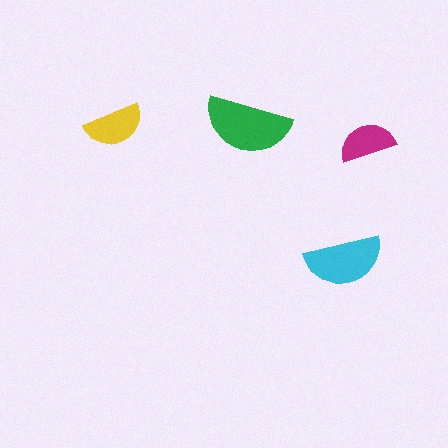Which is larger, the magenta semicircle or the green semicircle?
The green one.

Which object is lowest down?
The cyan semicircle is bottommost.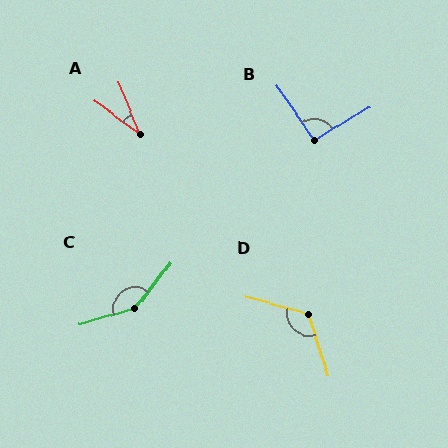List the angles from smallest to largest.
A (31°), B (94°), D (123°), C (144°).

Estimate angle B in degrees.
Approximately 94 degrees.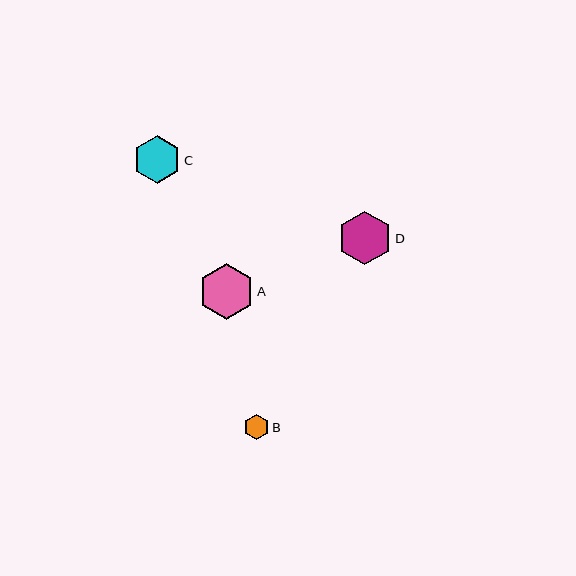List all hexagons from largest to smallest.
From largest to smallest: A, D, C, B.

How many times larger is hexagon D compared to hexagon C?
Hexagon D is approximately 1.1 times the size of hexagon C.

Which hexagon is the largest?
Hexagon A is the largest with a size of approximately 55 pixels.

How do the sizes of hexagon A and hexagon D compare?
Hexagon A and hexagon D are approximately the same size.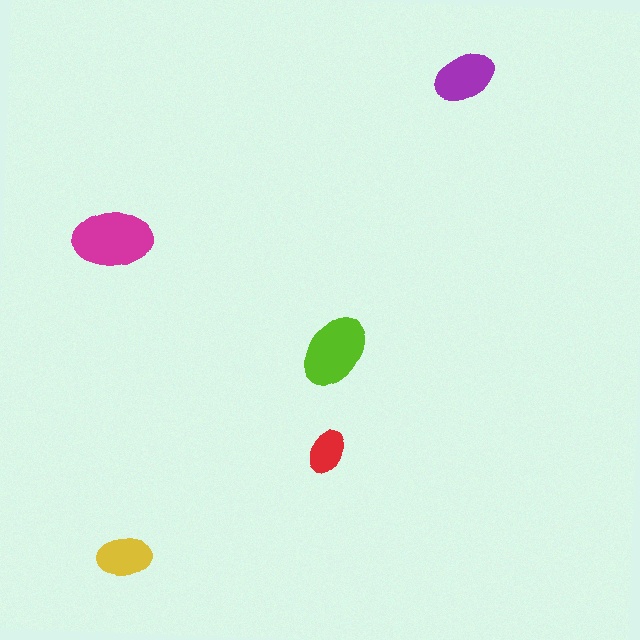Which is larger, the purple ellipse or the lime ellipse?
The lime one.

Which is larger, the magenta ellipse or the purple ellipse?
The magenta one.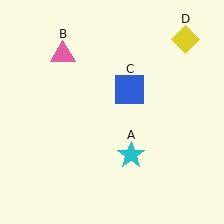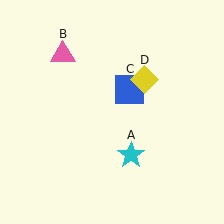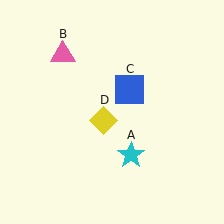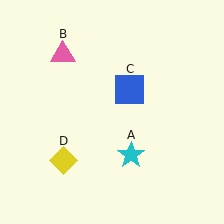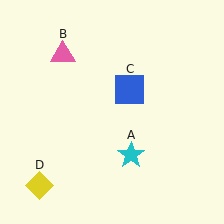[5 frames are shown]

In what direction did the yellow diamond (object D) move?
The yellow diamond (object D) moved down and to the left.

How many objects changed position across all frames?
1 object changed position: yellow diamond (object D).